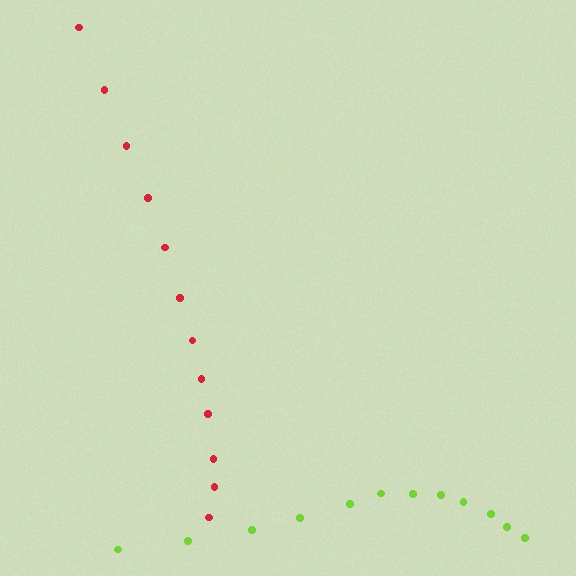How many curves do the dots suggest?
There are 2 distinct paths.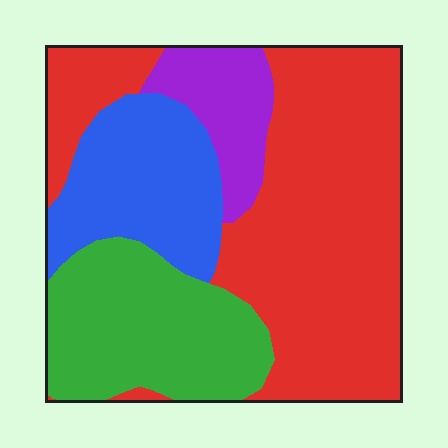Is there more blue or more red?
Red.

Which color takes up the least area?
Purple, at roughly 10%.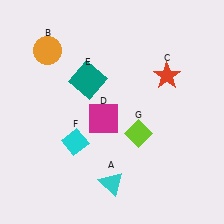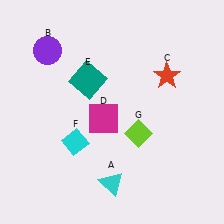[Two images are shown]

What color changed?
The circle (B) changed from orange in Image 1 to purple in Image 2.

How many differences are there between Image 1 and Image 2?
There is 1 difference between the two images.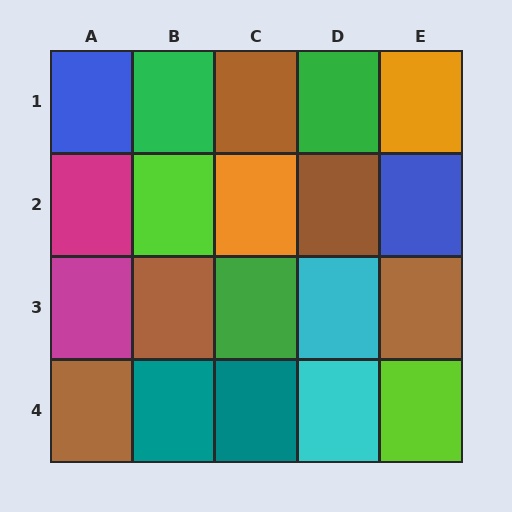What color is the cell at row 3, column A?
Magenta.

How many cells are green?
3 cells are green.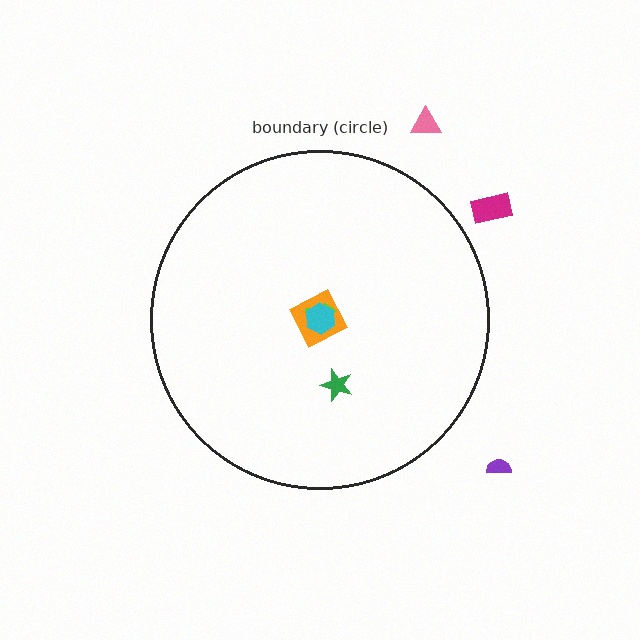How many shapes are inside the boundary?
4 inside, 3 outside.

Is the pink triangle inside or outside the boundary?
Outside.